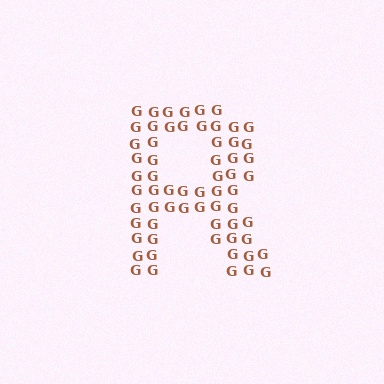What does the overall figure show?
The overall figure shows the letter R.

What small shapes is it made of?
It is made of small letter G's.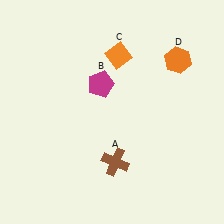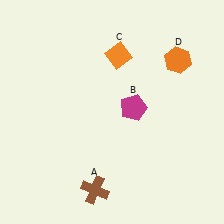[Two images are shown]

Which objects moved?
The objects that moved are: the brown cross (A), the magenta pentagon (B).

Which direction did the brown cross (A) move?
The brown cross (A) moved down.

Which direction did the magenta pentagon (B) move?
The magenta pentagon (B) moved right.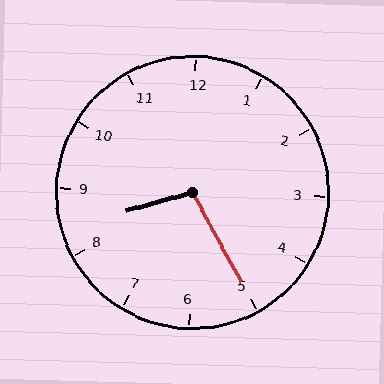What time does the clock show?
8:25.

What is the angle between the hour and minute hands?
Approximately 102 degrees.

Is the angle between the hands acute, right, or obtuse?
It is obtuse.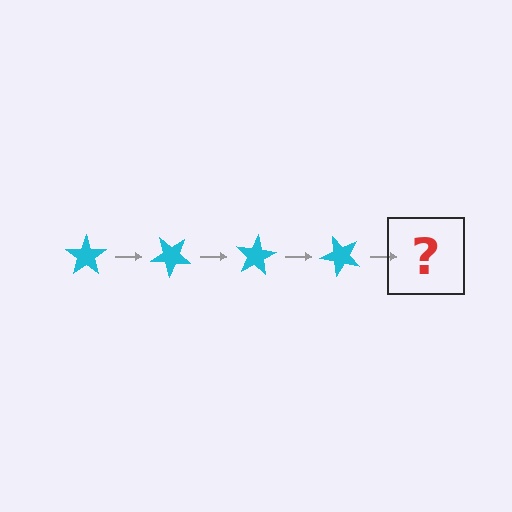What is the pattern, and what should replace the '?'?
The pattern is that the star rotates 40 degrees each step. The '?' should be a cyan star rotated 160 degrees.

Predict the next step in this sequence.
The next step is a cyan star rotated 160 degrees.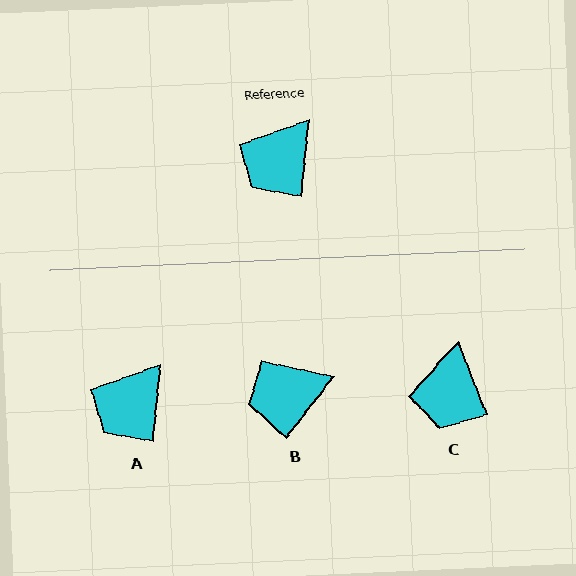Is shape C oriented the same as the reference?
No, it is off by about 27 degrees.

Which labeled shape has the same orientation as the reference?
A.